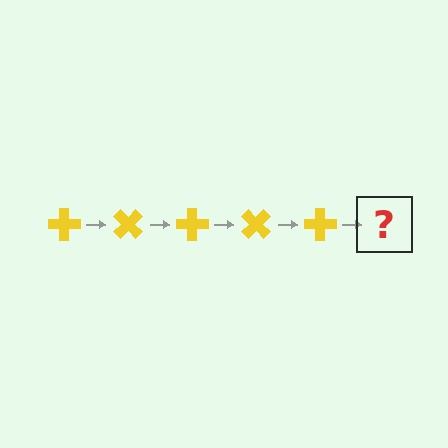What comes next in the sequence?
The next element should be a yellow cross rotated 225 degrees.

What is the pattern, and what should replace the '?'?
The pattern is that the cross rotates 45 degrees each step. The '?' should be a yellow cross rotated 225 degrees.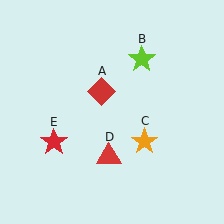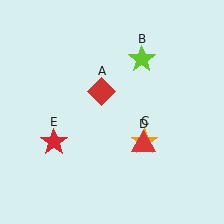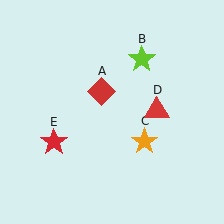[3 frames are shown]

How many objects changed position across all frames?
1 object changed position: red triangle (object D).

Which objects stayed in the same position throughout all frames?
Red diamond (object A) and lime star (object B) and orange star (object C) and red star (object E) remained stationary.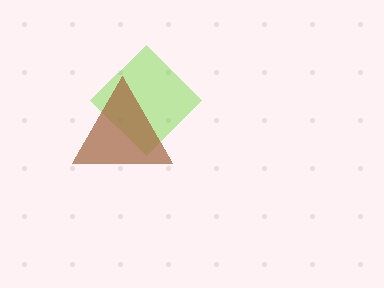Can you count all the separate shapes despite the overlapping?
Yes, there are 2 separate shapes.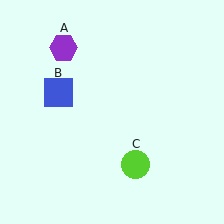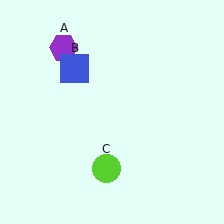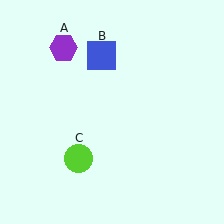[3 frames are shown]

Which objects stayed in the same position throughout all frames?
Purple hexagon (object A) remained stationary.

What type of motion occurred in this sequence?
The blue square (object B), lime circle (object C) rotated clockwise around the center of the scene.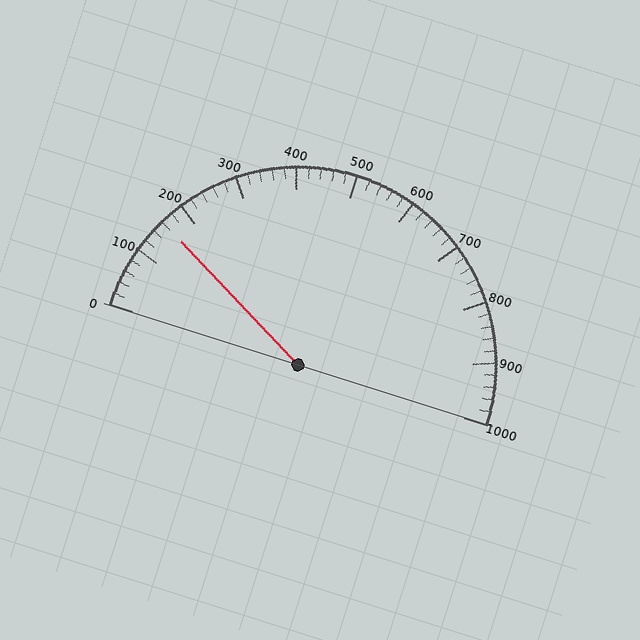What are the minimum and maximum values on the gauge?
The gauge ranges from 0 to 1000.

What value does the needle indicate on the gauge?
The needle indicates approximately 160.